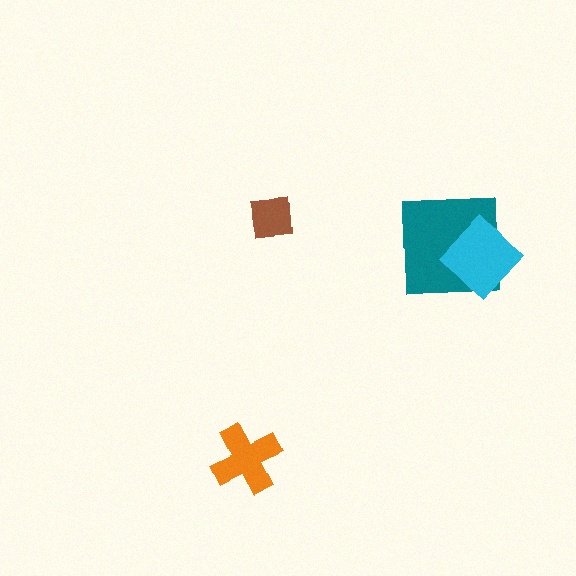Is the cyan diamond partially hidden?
No, no other shape covers it.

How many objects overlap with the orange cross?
0 objects overlap with the orange cross.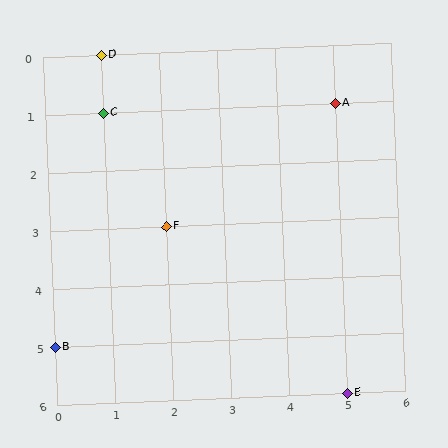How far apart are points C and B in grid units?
Points C and B are 1 column and 4 rows apart (about 4.1 grid units diagonally).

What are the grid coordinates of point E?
Point E is at grid coordinates (5, 6).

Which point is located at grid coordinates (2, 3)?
Point F is at (2, 3).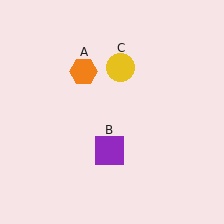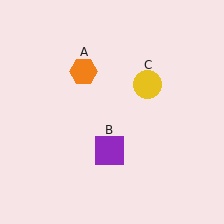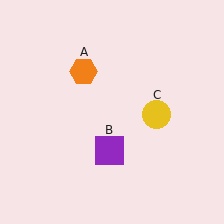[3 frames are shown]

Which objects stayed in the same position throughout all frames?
Orange hexagon (object A) and purple square (object B) remained stationary.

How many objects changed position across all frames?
1 object changed position: yellow circle (object C).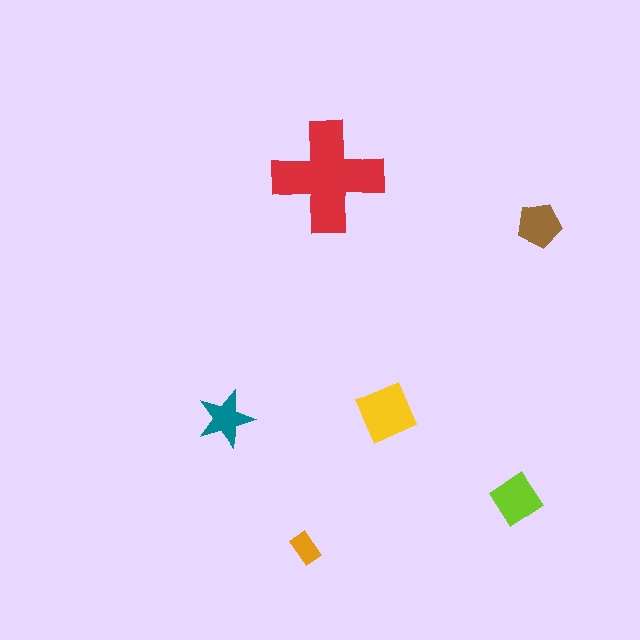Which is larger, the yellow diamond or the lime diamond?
The yellow diamond.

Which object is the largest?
The red cross.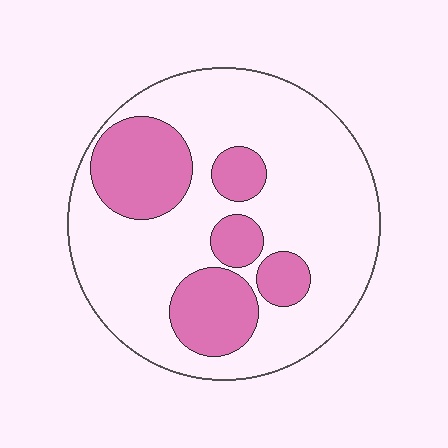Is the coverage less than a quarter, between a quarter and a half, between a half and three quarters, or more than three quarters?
Between a quarter and a half.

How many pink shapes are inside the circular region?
5.